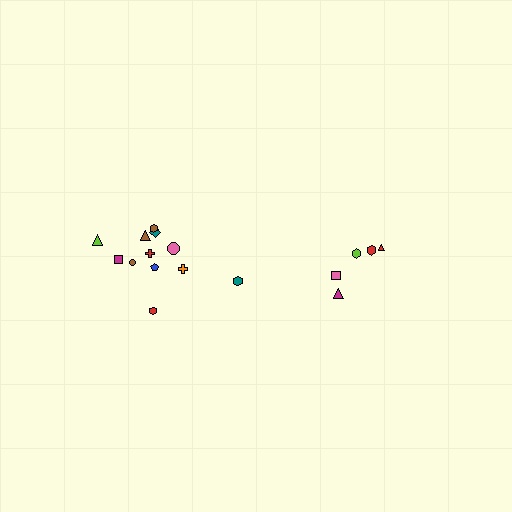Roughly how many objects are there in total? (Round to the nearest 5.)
Roughly 15 objects in total.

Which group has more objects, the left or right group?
The left group.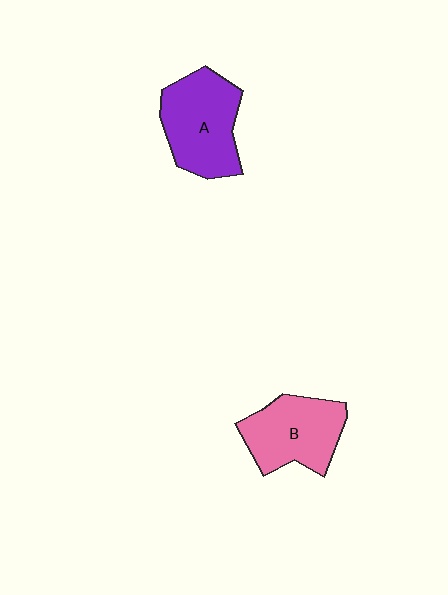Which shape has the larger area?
Shape A (purple).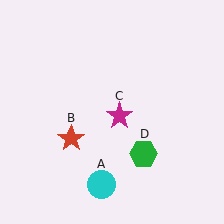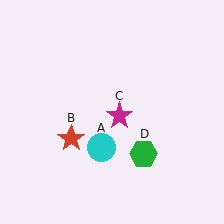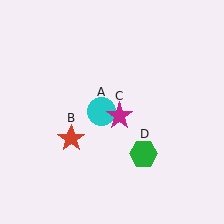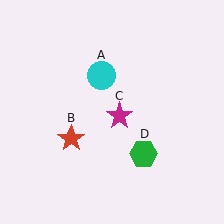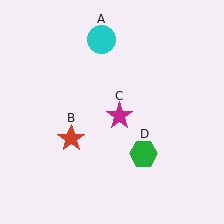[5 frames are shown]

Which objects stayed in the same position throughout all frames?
Red star (object B) and magenta star (object C) and green hexagon (object D) remained stationary.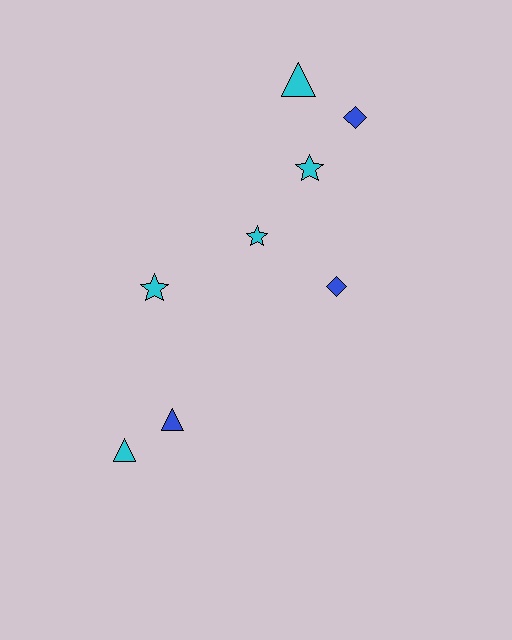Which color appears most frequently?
Cyan, with 5 objects.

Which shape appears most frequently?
Star, with 3 objects.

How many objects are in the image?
There are 8 objects.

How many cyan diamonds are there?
There are no cyan diamonds.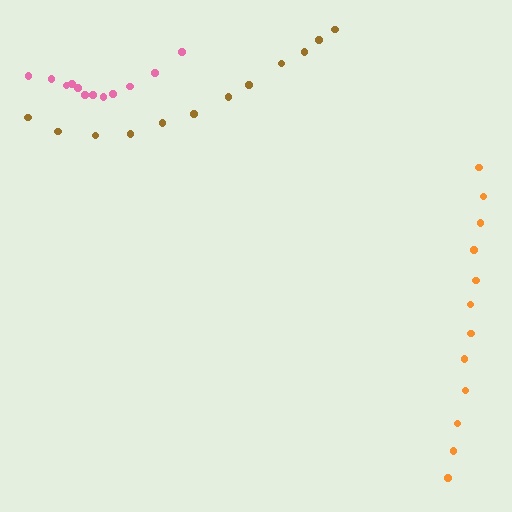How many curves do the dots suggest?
There are 3 distinct paths.